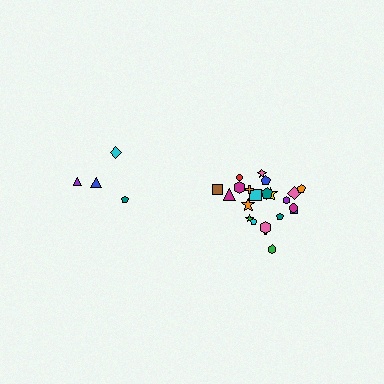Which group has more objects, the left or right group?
The right group.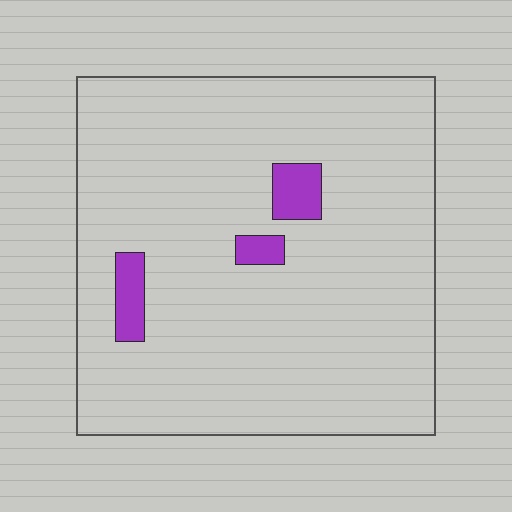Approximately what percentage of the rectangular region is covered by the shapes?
Approximately 5%.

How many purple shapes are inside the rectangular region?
3.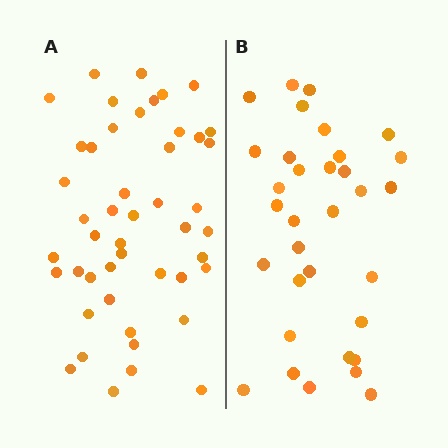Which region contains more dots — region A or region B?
Region A (the left region) has more dots.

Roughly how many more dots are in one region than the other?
Region A has approximately 15 more dots than region B.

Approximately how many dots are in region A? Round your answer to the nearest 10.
About 50 dots. (The exact count is 47, which rounds to 50.)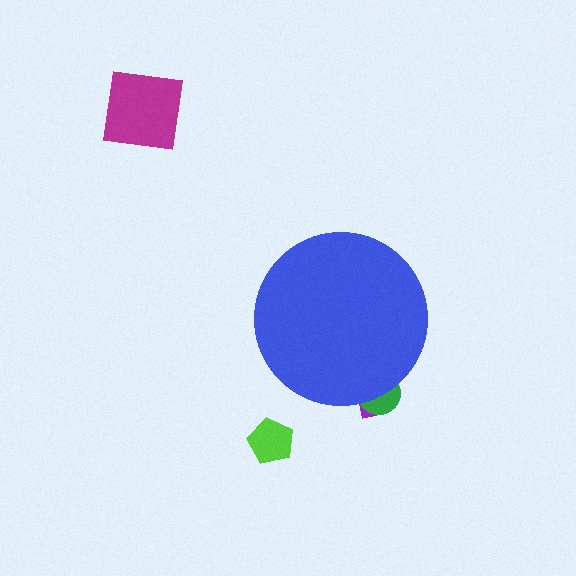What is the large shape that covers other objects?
A blue circle.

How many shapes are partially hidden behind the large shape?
2 shapes are partially hidden.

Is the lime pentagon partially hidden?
No, the lime pentagon is fully visible.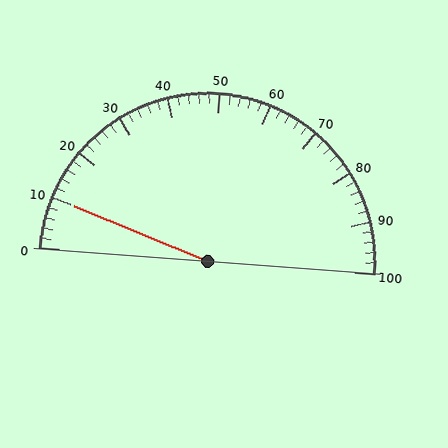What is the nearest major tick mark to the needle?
The nearest major tick mark is 10.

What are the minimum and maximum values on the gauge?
The gauge ranges from 0 to 100.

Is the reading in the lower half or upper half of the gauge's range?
The reading is in the lower half of the range (0 to 100).